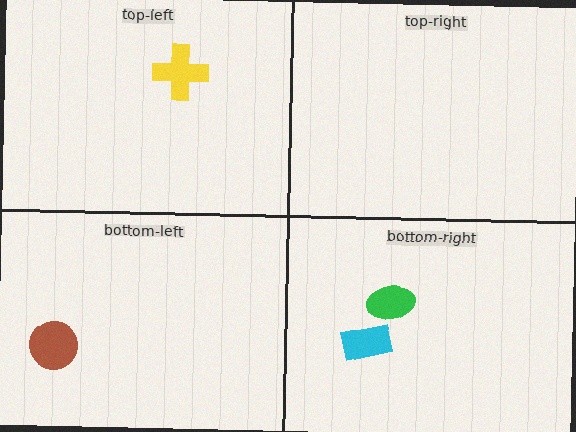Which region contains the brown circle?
The bottom-left region.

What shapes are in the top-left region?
The yellow cross.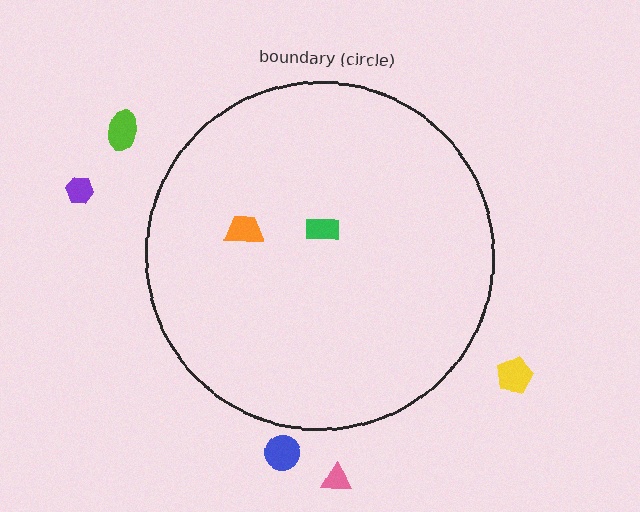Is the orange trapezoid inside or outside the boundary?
Inside.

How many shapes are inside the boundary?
2 inside, 5 outside.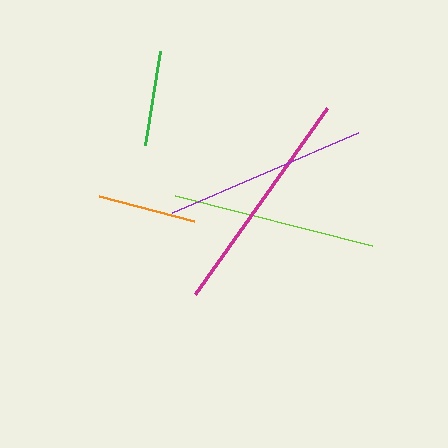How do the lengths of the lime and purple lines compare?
The lime and purple lines are approximately the same length.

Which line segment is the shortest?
The green line is the shortest at approximately 95 pixels.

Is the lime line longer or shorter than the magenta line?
The magenta line is longer than the lime line.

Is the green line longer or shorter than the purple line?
The purple line is longer than the green line.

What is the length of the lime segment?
The lime segment is approximately 203 pixels long.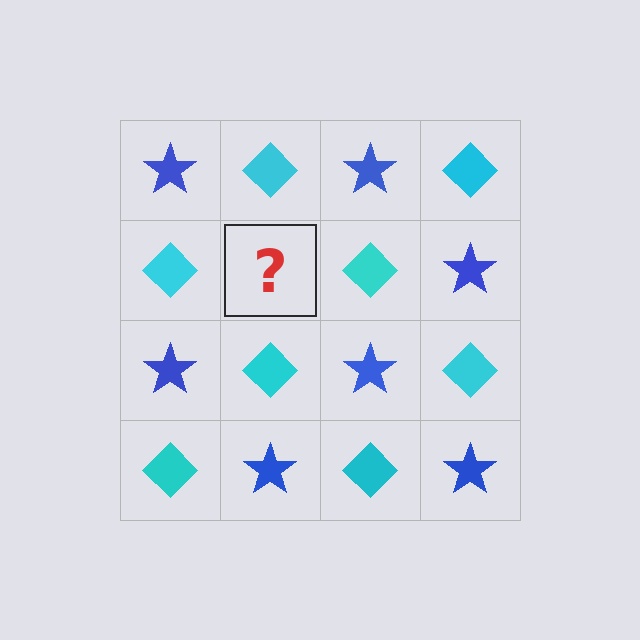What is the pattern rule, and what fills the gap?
The rule is that it alternates blue star and cyan diamond in a checkerboard pattern. The gap should be filled with a blue star.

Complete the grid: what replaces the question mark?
The question mark should be replaced with a blue star.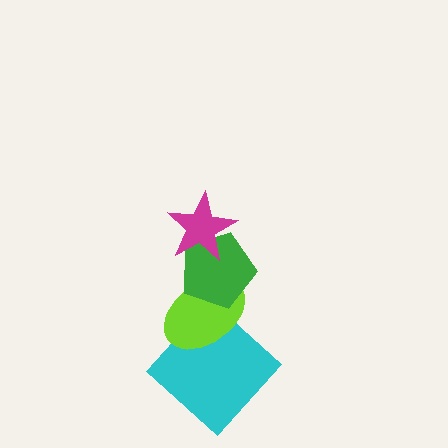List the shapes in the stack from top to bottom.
From top to bottom: the magenta star, the green pentagon, the lime ellipse, the cyan diamond.